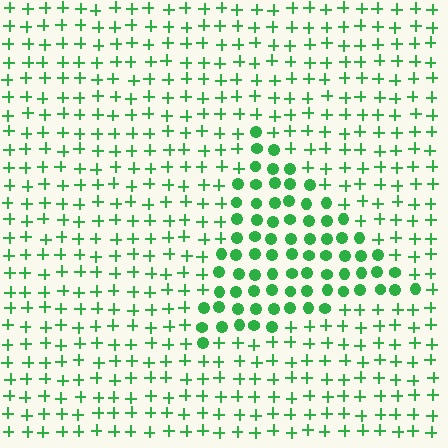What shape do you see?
I see a triangle.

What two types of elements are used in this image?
The image uses circles inside the triangle region and plus signs outside it.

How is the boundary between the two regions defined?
The boundary is defined by a change in element shape: circles inside vs. plus signs outside. All elements share the same color and spacing.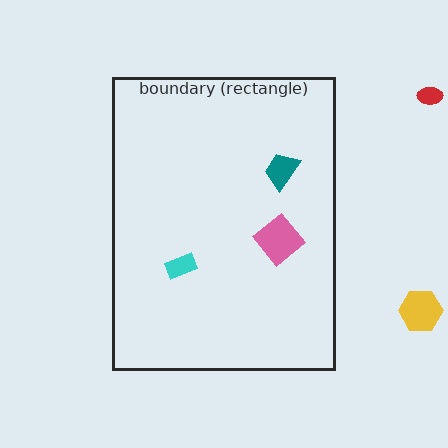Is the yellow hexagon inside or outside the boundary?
Outside.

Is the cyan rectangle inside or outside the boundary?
Inside.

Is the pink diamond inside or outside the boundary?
Inside.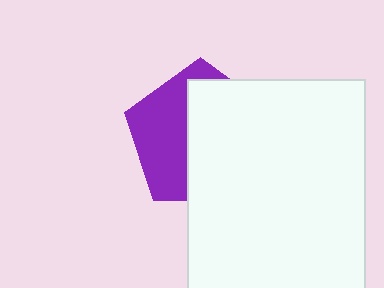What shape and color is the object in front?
The object in front is a white rectangle.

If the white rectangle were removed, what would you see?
You would see the complete purple pentagon.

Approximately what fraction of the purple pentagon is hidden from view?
Roughly 58% of the purple pentagon is hidden behind the white rectangle.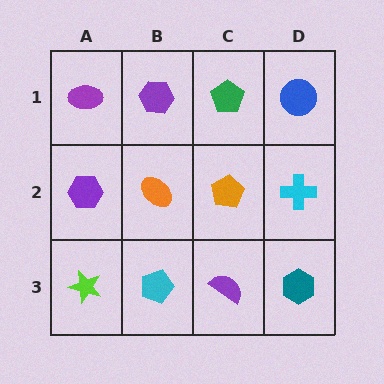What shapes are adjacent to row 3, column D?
A cyan cross (row 2, column D), a purple semicircle (row 3, column C).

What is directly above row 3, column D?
A cyan cross.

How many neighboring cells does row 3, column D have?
2.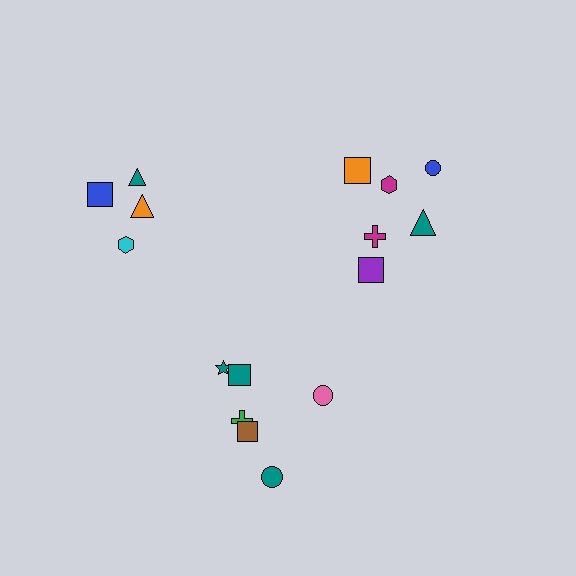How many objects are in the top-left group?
There are 4 objects.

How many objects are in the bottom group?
There are 6 objects.